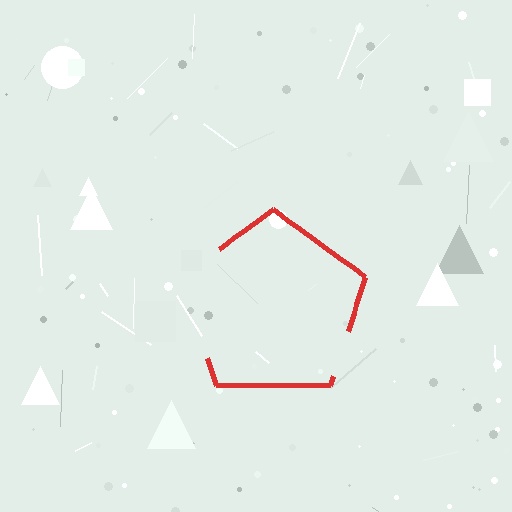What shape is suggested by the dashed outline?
The dashed outline suggests a pentagon.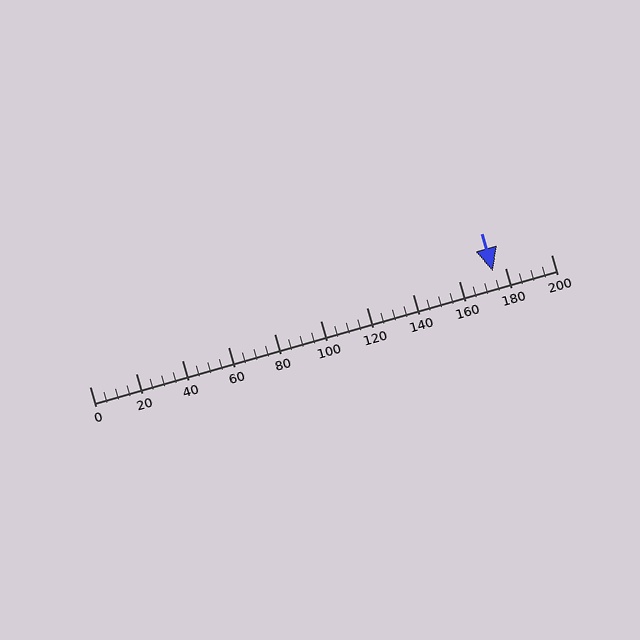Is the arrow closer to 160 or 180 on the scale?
The arrow is closer to 180.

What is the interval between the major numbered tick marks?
The major tick marks are spaced 20 units apart.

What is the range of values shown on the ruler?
The ruler shows values from 0 to 200.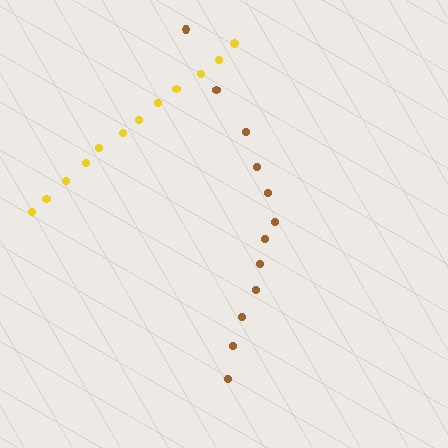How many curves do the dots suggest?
There are 2 distinct paths.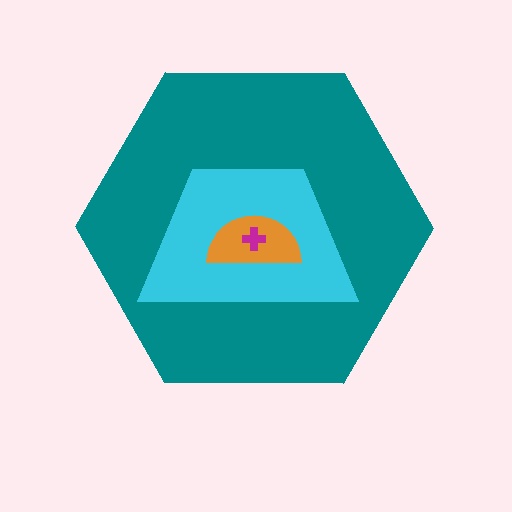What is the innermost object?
The magenta cross.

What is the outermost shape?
The teal hexagon.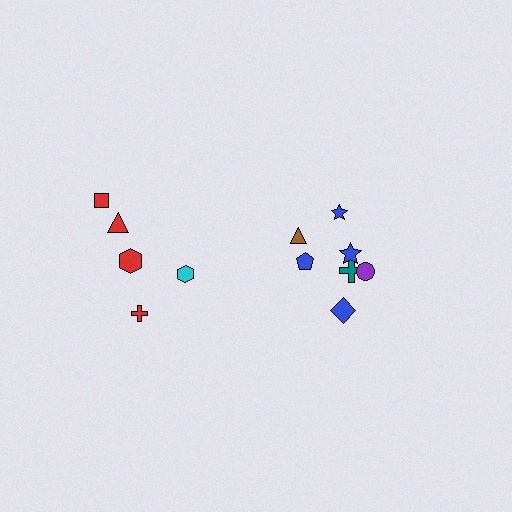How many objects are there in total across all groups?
There are 12 objects.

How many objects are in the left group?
There are 5 objects.